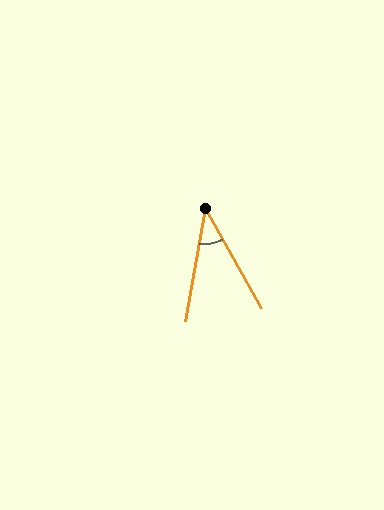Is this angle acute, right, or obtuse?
It is acute.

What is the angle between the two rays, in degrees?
Approximately 39 degrees.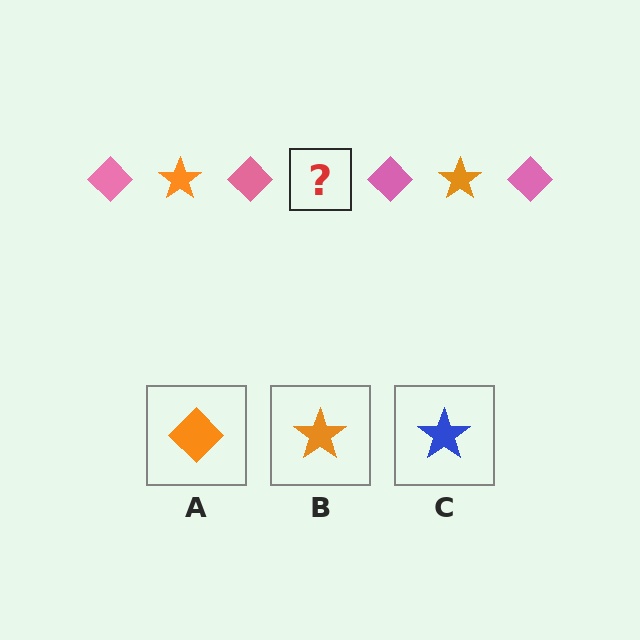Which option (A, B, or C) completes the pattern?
B.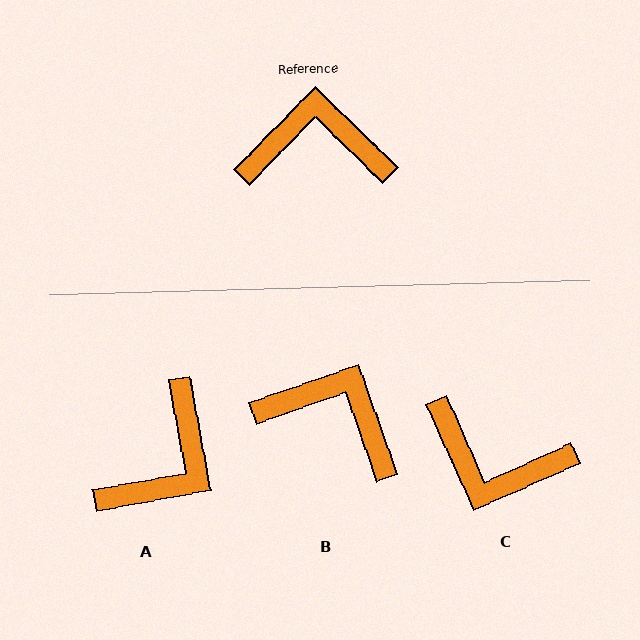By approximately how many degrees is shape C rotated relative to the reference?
Approximately 159 degrees counter-clockwise.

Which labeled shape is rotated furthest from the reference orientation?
C, about 159 degrees away.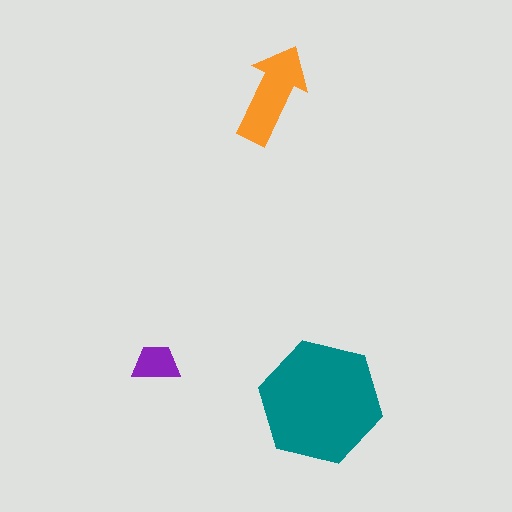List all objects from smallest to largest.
The purple trapezoid, the orange arrow, the teal hexagon.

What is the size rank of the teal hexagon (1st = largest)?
1st.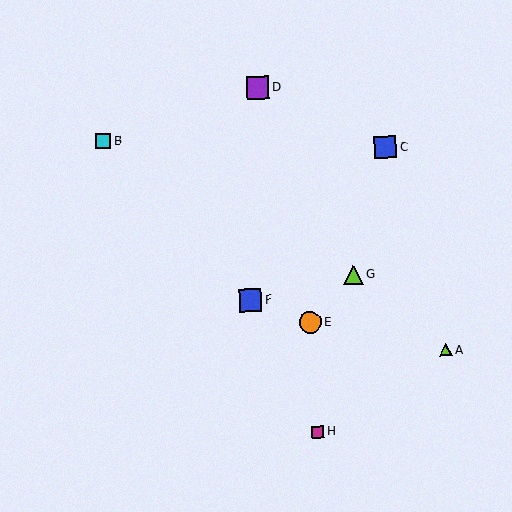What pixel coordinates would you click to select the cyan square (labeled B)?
Click at (103, 142) to select the cyan square B.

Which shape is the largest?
The blue square (labeled C) is the largest.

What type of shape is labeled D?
Shape D is a purple square.